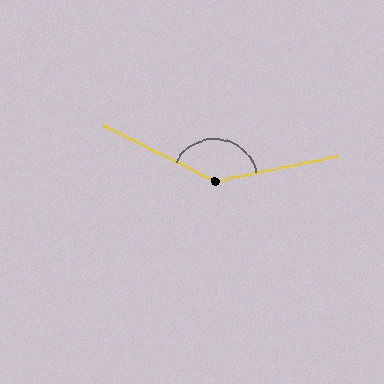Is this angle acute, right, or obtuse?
It is obtuse.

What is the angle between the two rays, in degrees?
Approximately 142 degrees.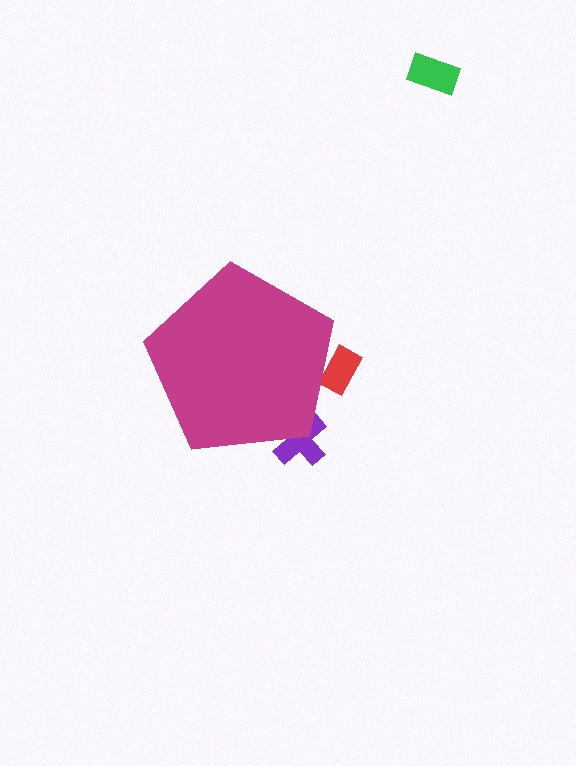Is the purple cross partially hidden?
Yes, the purple cross is partially hidden behind the magenta pentagon.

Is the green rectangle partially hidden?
No, the green rectangle is fully visible.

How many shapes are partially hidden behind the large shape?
2 shapes are partially hidden.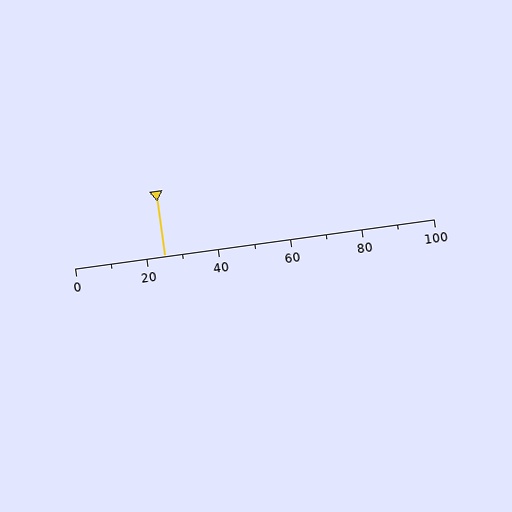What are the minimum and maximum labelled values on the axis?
The axis runs from 0 to 100.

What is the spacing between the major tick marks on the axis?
The major ticks are spaced 20 apart.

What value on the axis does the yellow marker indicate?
The marker indicates approximately 25.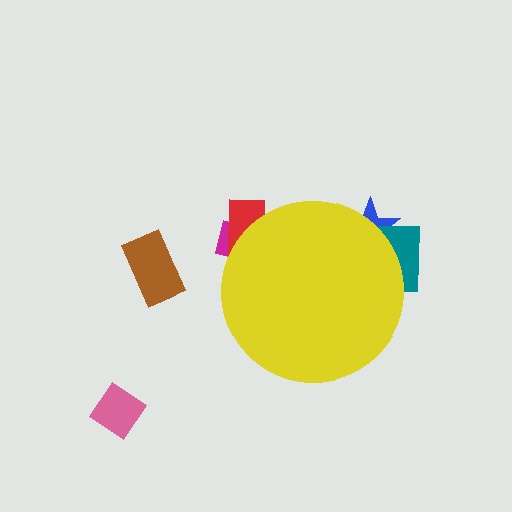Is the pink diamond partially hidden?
No, the pink diamond is fully visible.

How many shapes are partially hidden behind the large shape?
4 shapes are partially hidden.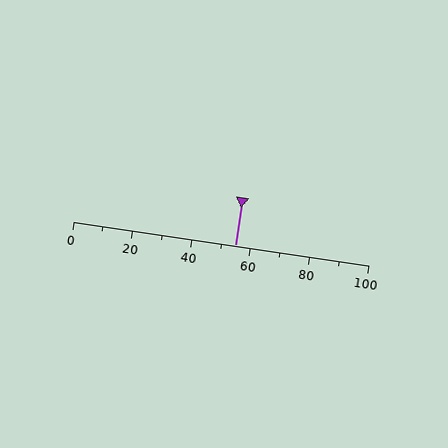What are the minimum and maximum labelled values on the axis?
The axis runs from 0 to 100.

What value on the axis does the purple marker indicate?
The marker indicates approximately 55.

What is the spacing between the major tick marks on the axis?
The major ticks are spaced 20 apart.